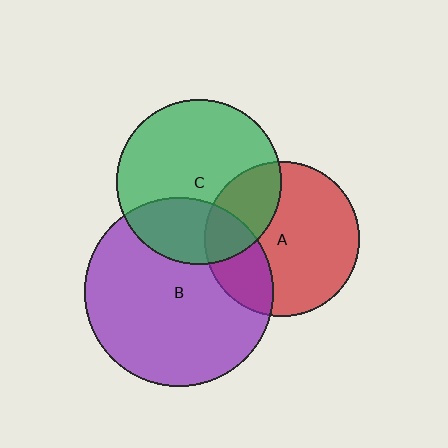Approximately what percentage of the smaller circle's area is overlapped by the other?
Approximately 25%.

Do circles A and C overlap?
Yes.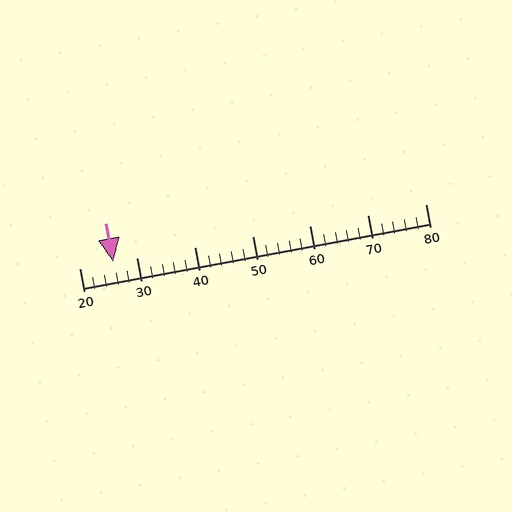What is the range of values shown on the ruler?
The ruler shows values from 20 to 80.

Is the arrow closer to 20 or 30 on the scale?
The arrow is closer to 30.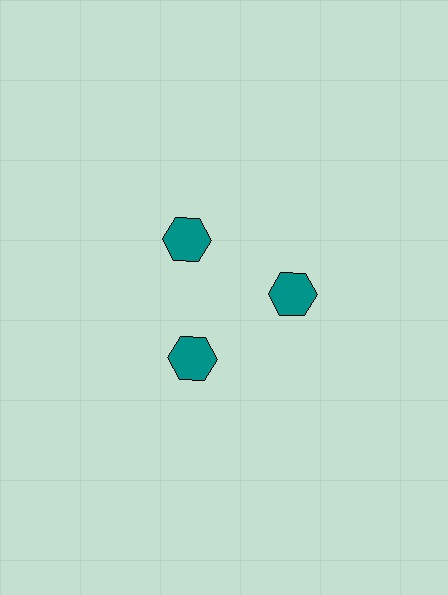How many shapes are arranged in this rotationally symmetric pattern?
There are 3 shapes, arranged in 3 groups of 1.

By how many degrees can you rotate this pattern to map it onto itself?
The pattern maps onto itself every 120 degrees of rotation.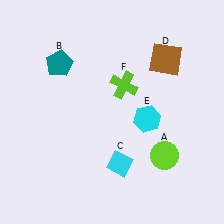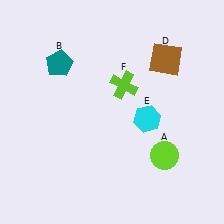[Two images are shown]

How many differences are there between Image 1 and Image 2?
There is 1 difference between the two images.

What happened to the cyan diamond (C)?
The cyan diamond (C) was removed in Image 2. It was in the bottom-right area of Image 1.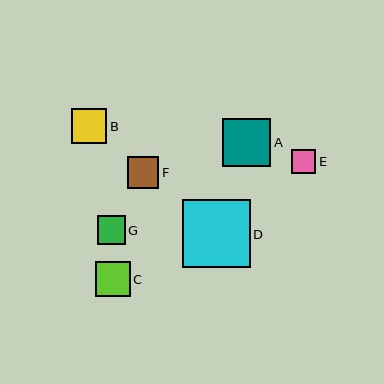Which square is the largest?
Square D is the largest with a size of approximately 68 pixels.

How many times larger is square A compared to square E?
Square A is approximately 2.0 times the size of square E.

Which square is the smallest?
Square E is the smallest with a size of approximately 24 pixels.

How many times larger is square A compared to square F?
Square A is approximately 1.5 times the size of square F.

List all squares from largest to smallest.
From largest to smallest: D, A, C, B, F, G, E.